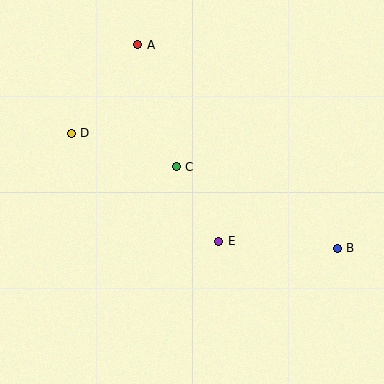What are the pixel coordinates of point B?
Point B is at (337, 248).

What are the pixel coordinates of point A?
Point A is at (138, 45).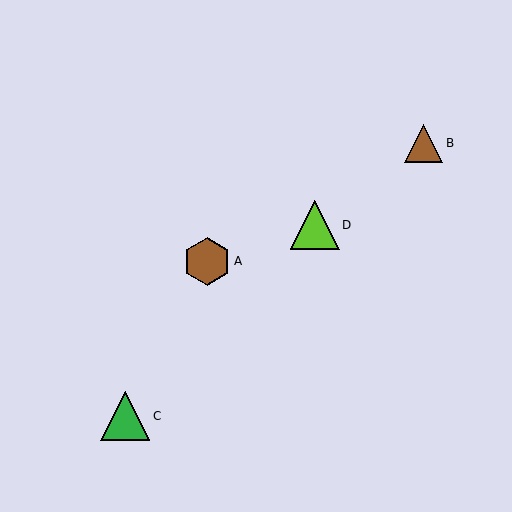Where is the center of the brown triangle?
The center of the brown triangle is at (424, 143).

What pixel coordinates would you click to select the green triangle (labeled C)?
Click at (125, 416) to select the green triangle C.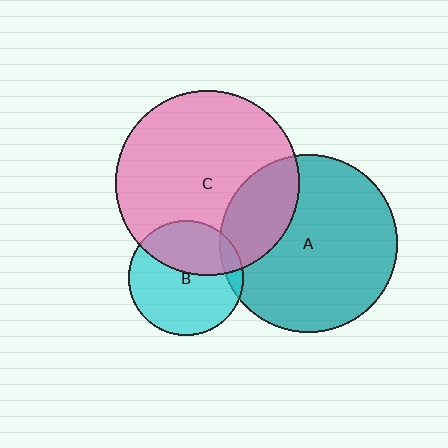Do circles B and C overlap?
Yes.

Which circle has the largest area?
Circle C (pink).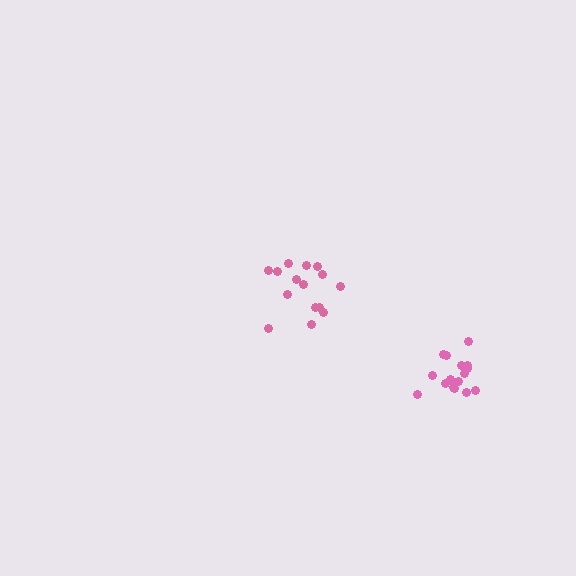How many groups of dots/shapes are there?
There are 2 groups.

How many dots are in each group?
Group 1: 16 dots, Group 2: 15 dots (31 total).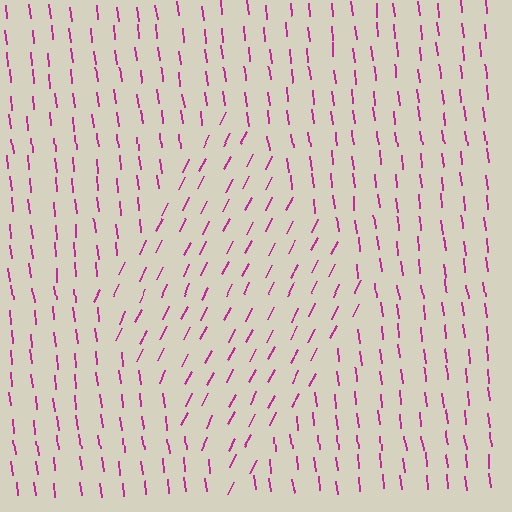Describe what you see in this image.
The image is filled with small magenta line segments. A diamond region in the image has lines oriented differently from the surrounding lines, creating a visible texture boundary.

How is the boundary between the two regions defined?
The boundary is defined purely by a change in line orientation (approximately 33 degrees difference). All lines are the same color and thickness.